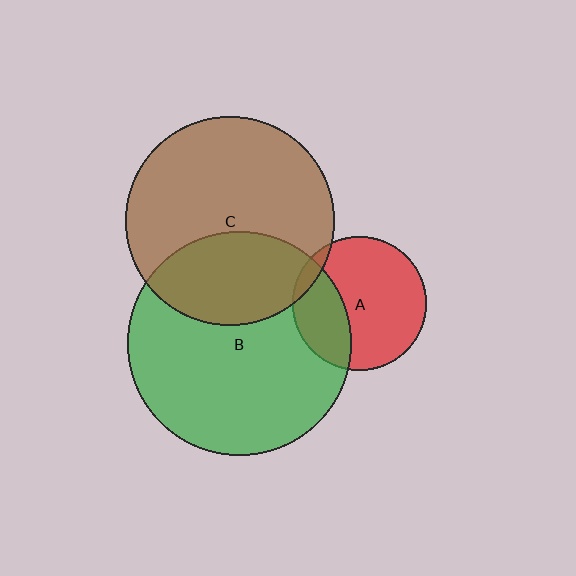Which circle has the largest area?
Circle B (green).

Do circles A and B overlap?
Yes.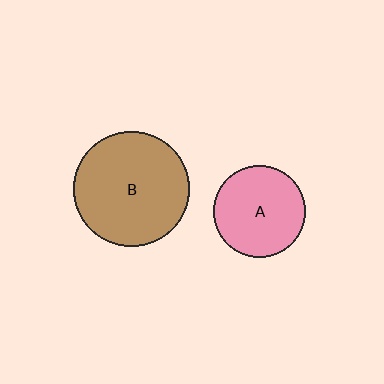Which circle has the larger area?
Circle B (brown).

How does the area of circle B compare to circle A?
Approximately 1.6 times.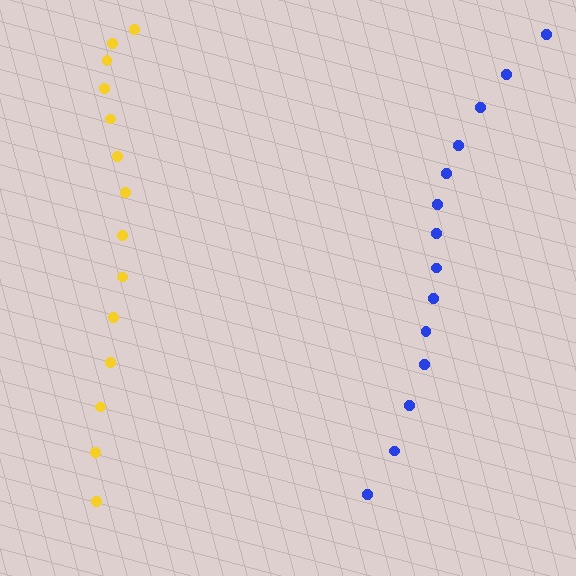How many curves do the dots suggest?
There are 2 distinct paths.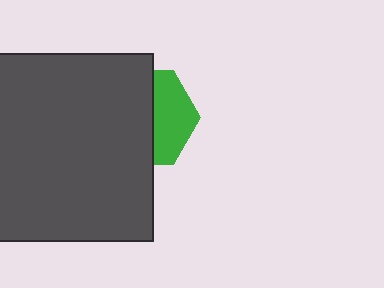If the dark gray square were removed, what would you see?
You would see the complete green hexagon.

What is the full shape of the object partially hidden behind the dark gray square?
The partially hidden object is a green hexagon.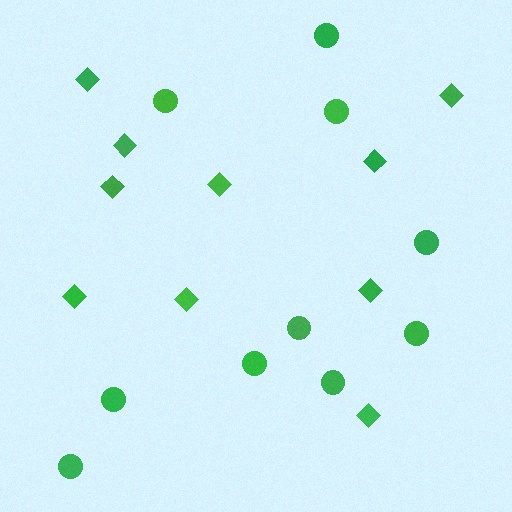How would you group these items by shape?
There are 2 groups: one group of circles (10) and one group of diamonds (10).